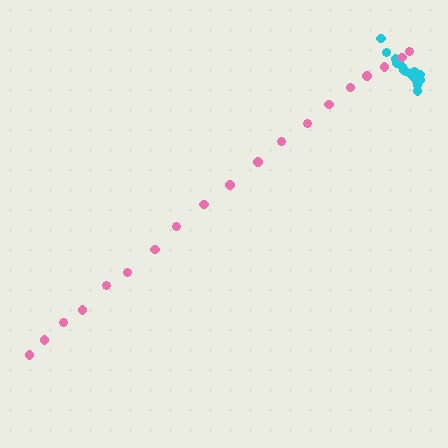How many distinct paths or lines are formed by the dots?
There are 2 distinct paths.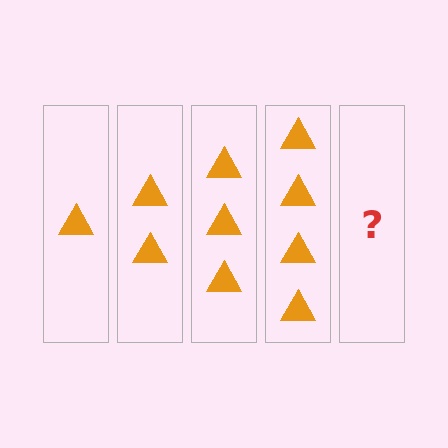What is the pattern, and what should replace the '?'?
The pattern is that each step adds one more triangle. The '?' should be 5 triangles.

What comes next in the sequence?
The next element should be 5 triangles.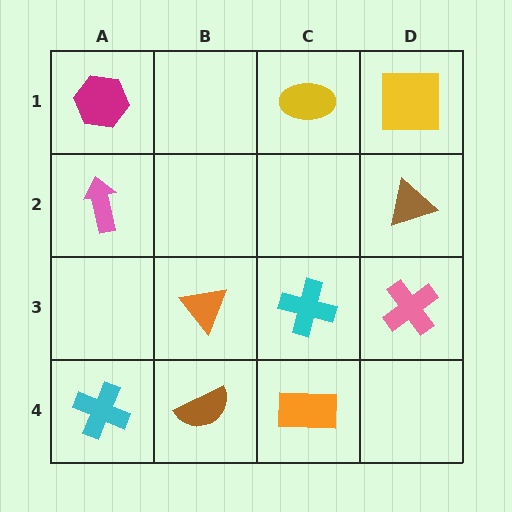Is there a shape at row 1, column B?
No, that cell is empty.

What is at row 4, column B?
A brown semicircle.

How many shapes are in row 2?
2 shapes.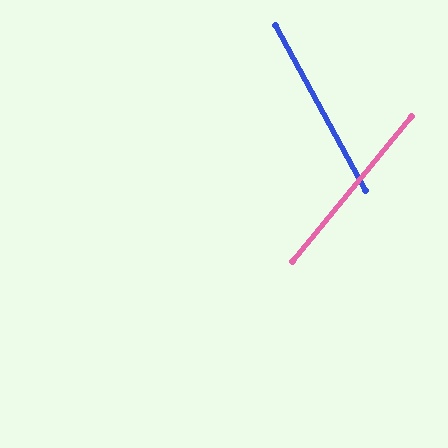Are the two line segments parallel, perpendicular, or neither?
Neither parallel nor perpendicular — they differ by about 68°.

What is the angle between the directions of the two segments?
Approximately 68 degrees.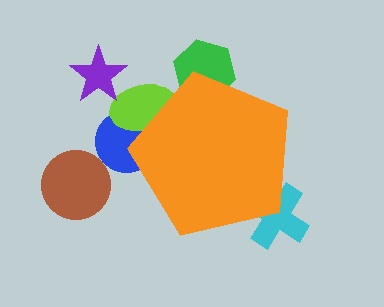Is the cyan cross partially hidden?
Yes, the cyan cross is partially hidden behind the orange pentagon.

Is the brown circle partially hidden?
No, the brown circle is fully visible.